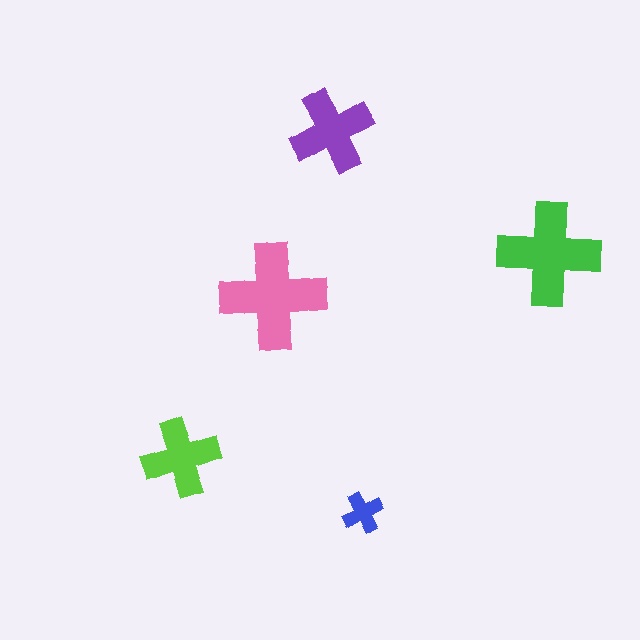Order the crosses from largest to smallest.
the pink one, the green one, the purple one, the lime one, the blue one.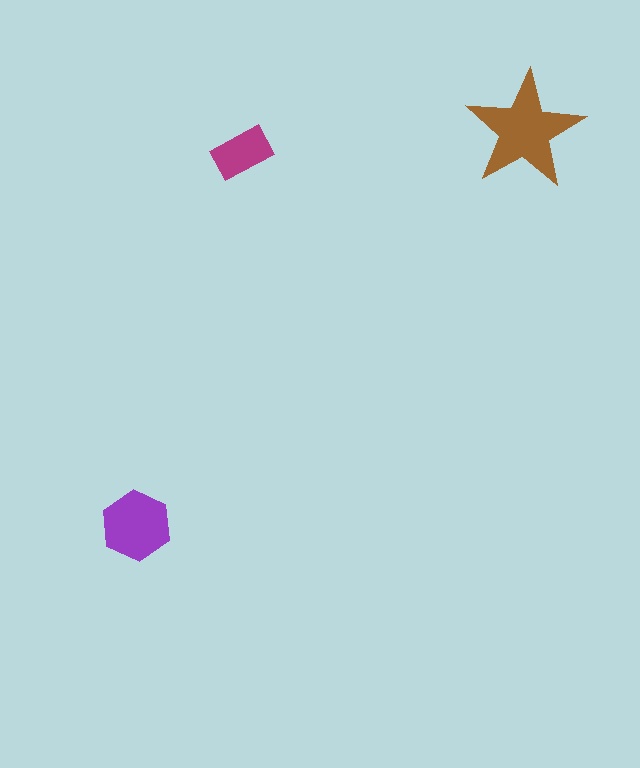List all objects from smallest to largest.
The magenta rectangle, the purple hexagon, the brown star.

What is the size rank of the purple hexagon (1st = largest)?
2nd.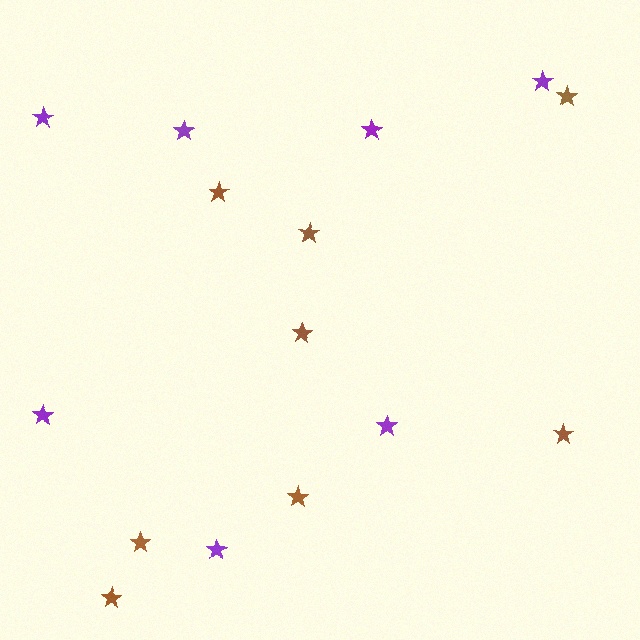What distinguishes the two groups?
There are 2 groups: one group of brown stars (8) and one group of purple stars (7).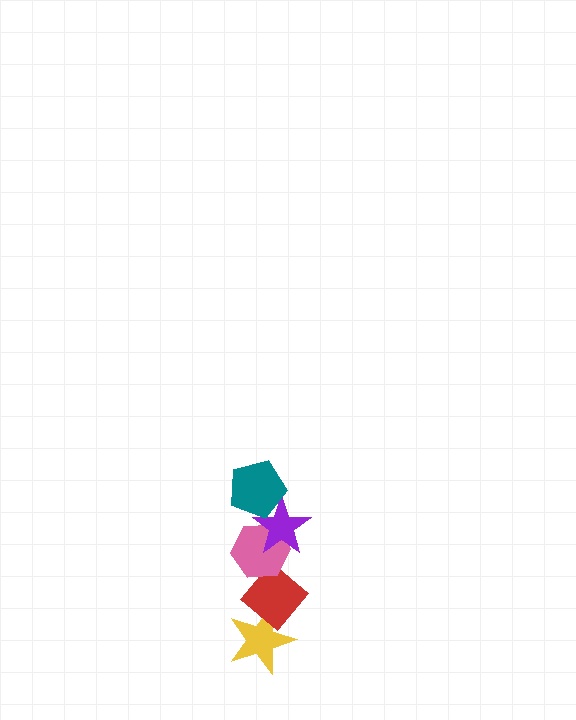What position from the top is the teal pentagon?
The teal pentagon is 1st from the top.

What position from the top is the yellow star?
The yellow star is 5th from the top.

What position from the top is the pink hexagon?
The pink hexagon is 3rd from the top.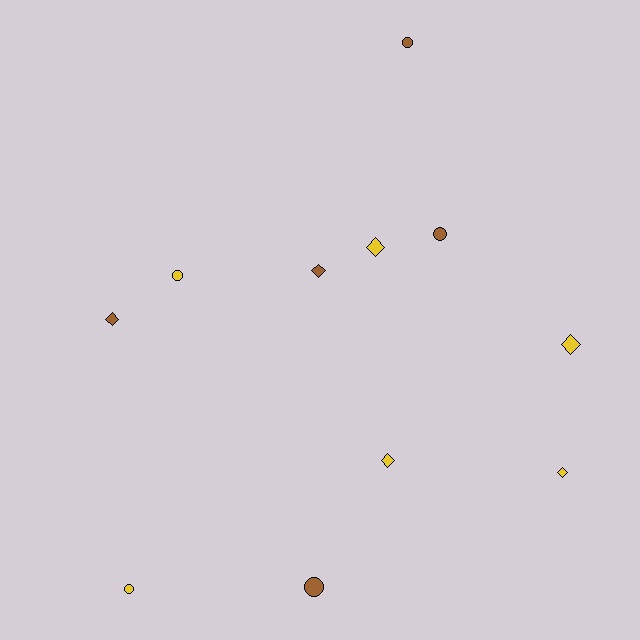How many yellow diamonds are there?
There are 4 yellow diamonds.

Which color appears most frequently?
Yellow, with 6 objects.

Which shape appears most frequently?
Diamond, with 6 objects.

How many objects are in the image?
There are 11 objects.